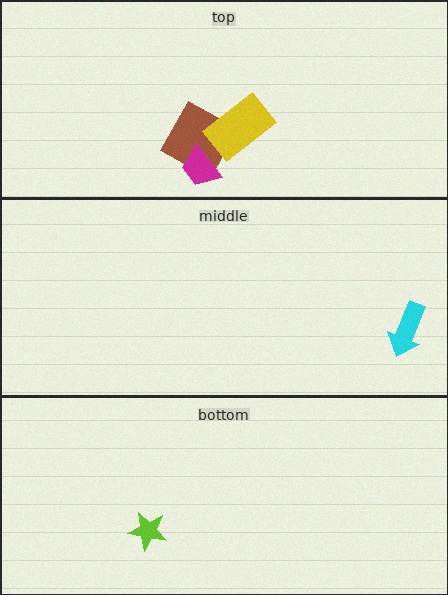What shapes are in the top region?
The brown square, the yellow rectangle, the magenta trapezoid.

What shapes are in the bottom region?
The lime star.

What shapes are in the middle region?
The cyan arrow.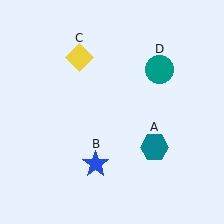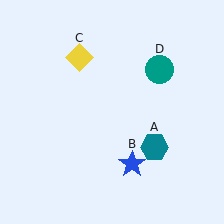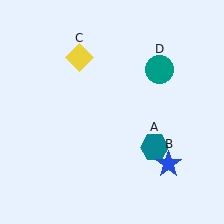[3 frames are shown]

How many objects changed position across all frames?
1 object changed position: blue star (object B).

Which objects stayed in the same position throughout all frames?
Teal hexagon (object A) and yellow diamond (object C) and teal circle (object D) remained stationary.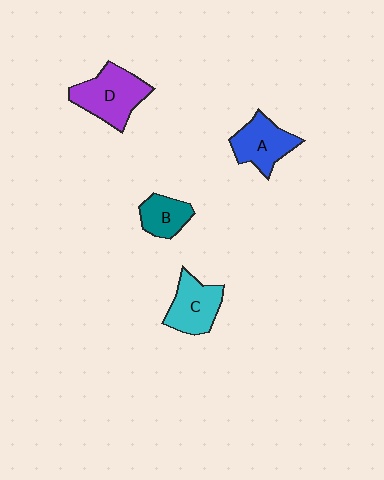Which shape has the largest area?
Shape D (purple).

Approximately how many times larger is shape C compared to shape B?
Approximately 1.4 times.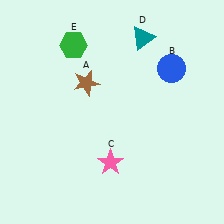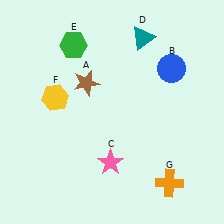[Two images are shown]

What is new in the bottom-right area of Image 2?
An orange cross (G) was added in the bottom-right area of Image 2.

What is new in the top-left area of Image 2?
A yellow hexagon (F) was added in the top-left area of Image 2.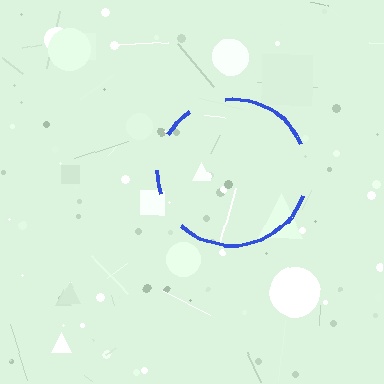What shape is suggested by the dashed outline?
The dashed outline suggests a circle.